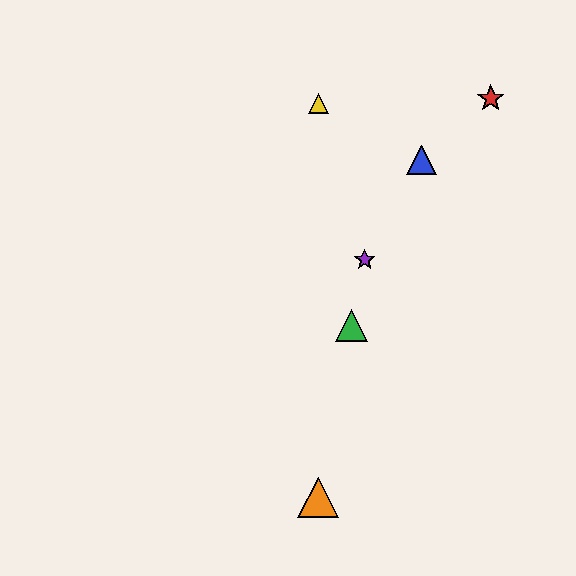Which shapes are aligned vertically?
The yellow triangle, the orange triangle are aligned vertically.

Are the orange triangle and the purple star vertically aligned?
No, the orange triangle is at x≈318 and the purple star is at x≈365.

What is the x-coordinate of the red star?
The red star is at x≈491.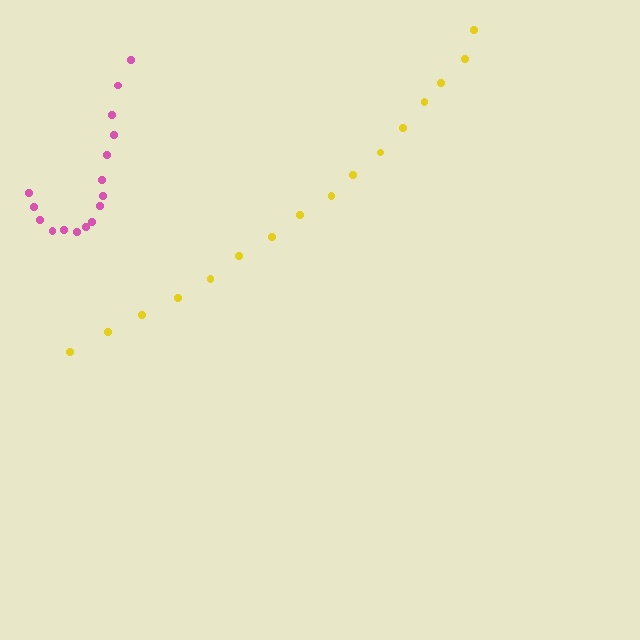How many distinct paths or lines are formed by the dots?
There are 2 distinct paths.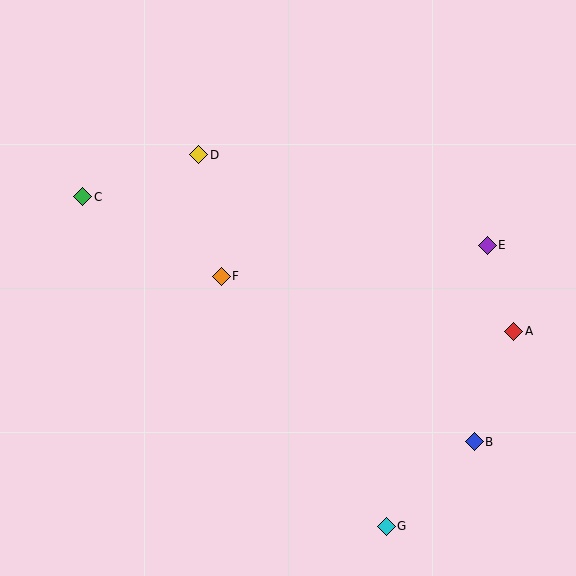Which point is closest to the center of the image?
Point F at (221, 276) is closest to the center.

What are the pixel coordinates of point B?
Point B is at (474, 442).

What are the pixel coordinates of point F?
Point F is at (221, 276).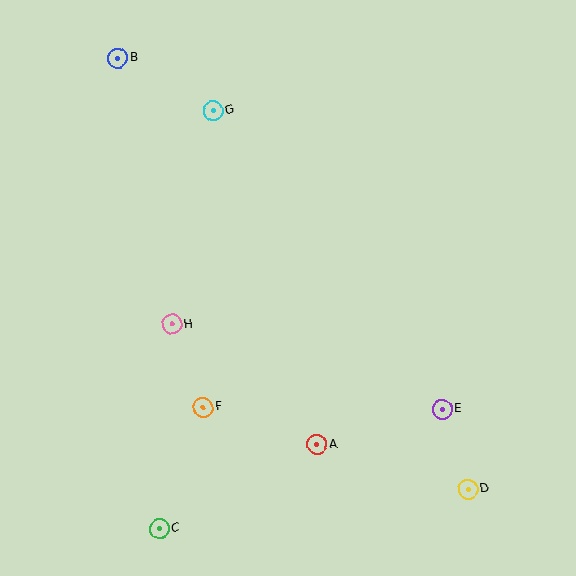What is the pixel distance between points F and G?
The distance between F and G is 297 pixels.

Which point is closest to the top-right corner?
Point G is closest to the top-right corner.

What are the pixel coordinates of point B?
Point B is at (118, 58).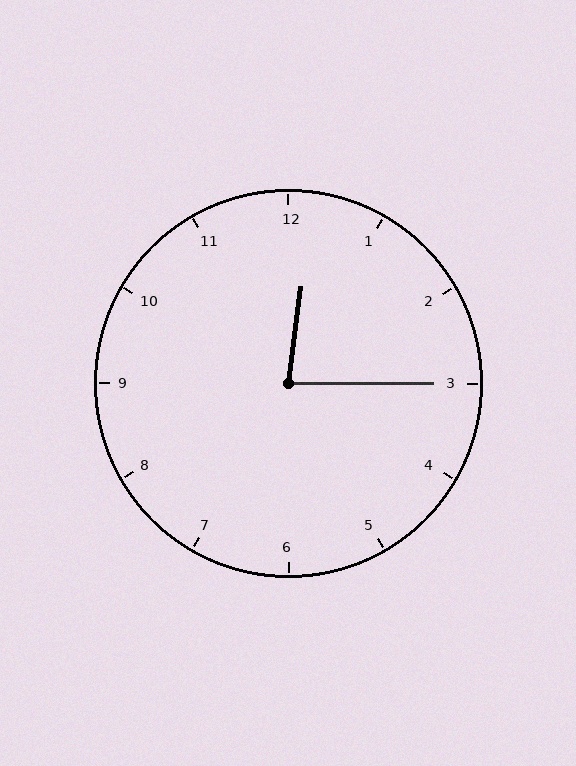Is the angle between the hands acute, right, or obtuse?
It is acute.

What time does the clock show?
12:15.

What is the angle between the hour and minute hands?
Approximately 82 degrees.